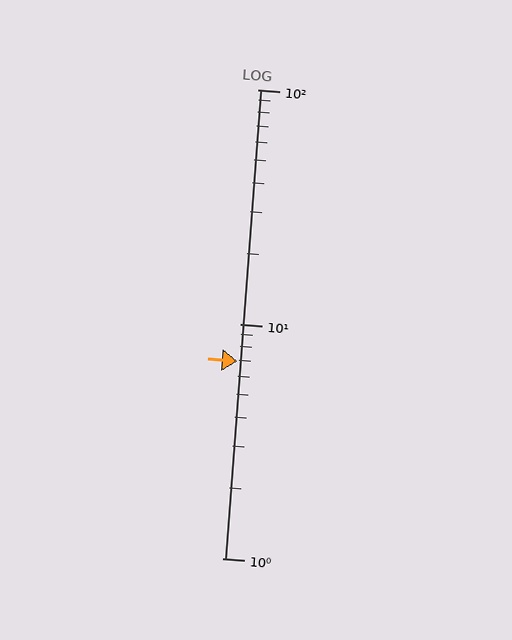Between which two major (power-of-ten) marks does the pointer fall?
The pointer is between 1 and 10.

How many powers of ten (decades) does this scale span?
The scale spans 2 decades, from 1 to 100.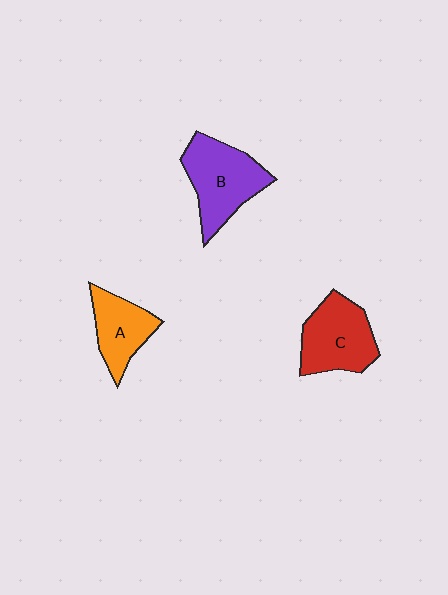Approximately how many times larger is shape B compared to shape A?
Approximately 1.5 times.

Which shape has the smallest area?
Shape A (orange).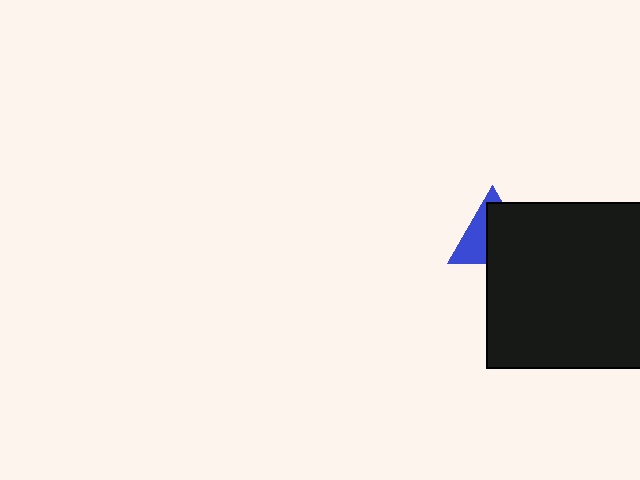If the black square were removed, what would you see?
You would see the complete blue triangle.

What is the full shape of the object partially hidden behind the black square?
The partially hidden object is a blue triangle.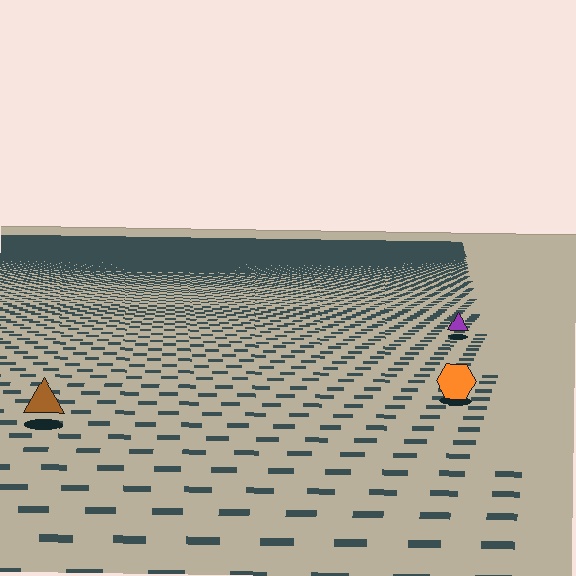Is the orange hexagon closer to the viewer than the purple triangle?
Yes. The orange hexagon is closer — you can tell from the texture gradient: the ground texture is coarser near it.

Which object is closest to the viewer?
The brown triangle is closest. The texture marks near it are larger and more spread out.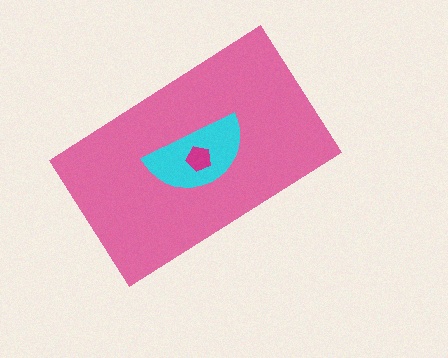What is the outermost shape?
The pink rectangle.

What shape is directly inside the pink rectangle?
The cyan semicircle.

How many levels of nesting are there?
3.